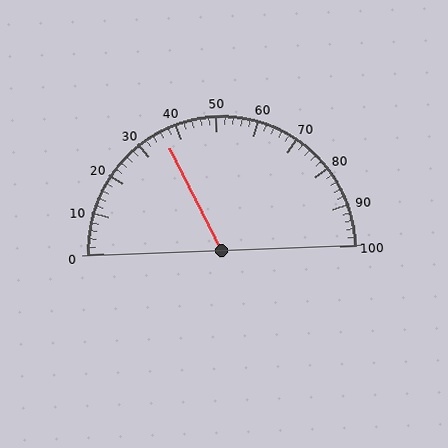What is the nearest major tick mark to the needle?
The nearest major tick mark is 40.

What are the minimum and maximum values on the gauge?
The gauge ranges from 0 to 100.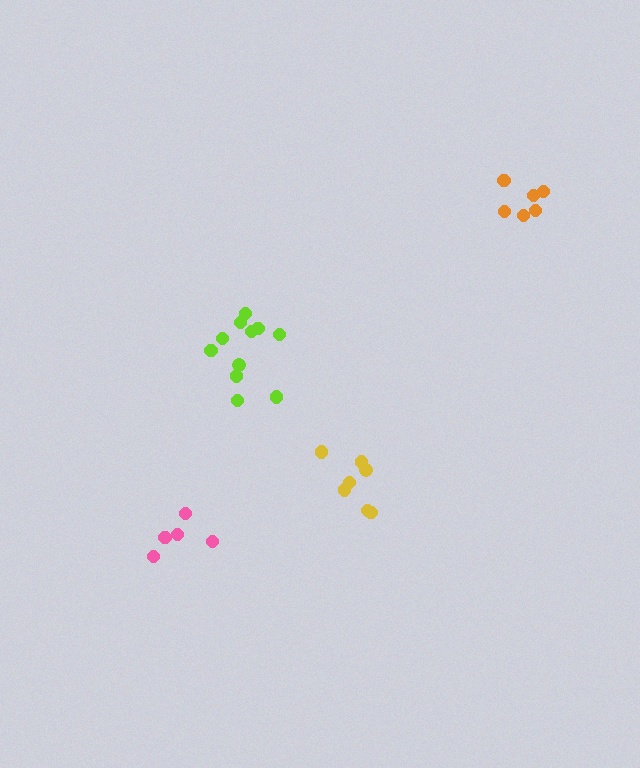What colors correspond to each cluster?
The clusters are colored: pink, orange, yellow, lime.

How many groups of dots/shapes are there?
There are 4 groups.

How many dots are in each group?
Group 1: 5 dots, Group 2: 6 dots, Group 3: 7 dots, Group 4: 11 dots (29 total).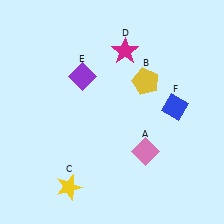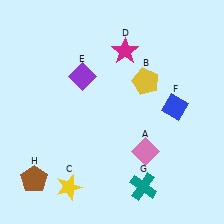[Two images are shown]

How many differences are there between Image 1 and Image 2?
There are 2 differences between the two images.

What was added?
A teal cross (G), a brown pentagon (H) were added in Image 2.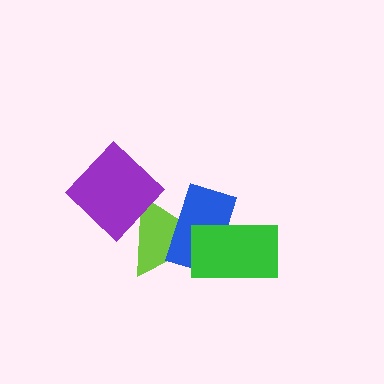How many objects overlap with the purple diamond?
1 object overlaps with the purple diamond.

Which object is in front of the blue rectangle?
The green rectangle is in front of the blue rectangle.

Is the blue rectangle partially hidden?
Yes, it is partially covered by another shape.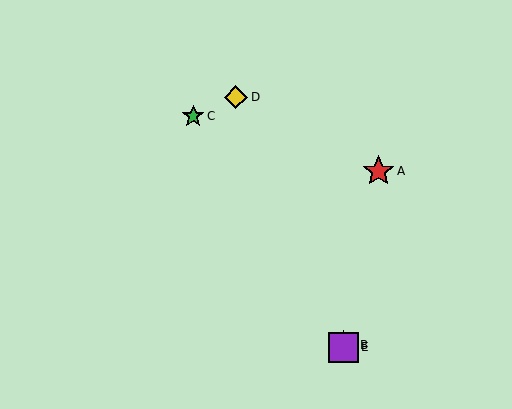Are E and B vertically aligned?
Yes, both are at x≈343.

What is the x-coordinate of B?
Object B is at x≈343.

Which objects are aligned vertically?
Objects B, E are aligned vertically.